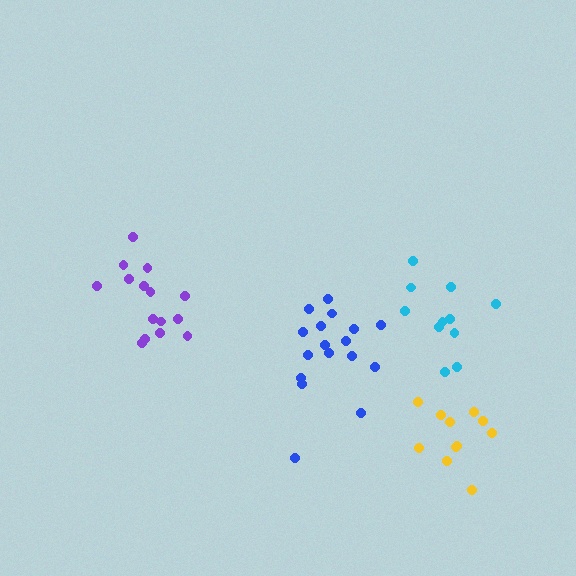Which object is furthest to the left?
The purple cluster is leftmost.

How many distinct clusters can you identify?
There are 4 distinct clusters.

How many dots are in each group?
Group 1: 17 dots, Group 2: 11 dots, Group 3: 15 dots, Group 4: 11 dots (54 total).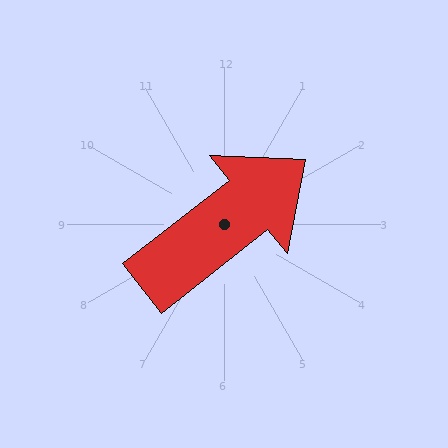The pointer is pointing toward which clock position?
Roughly 2 o'clock.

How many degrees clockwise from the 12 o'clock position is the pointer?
Approximately 52 degrees.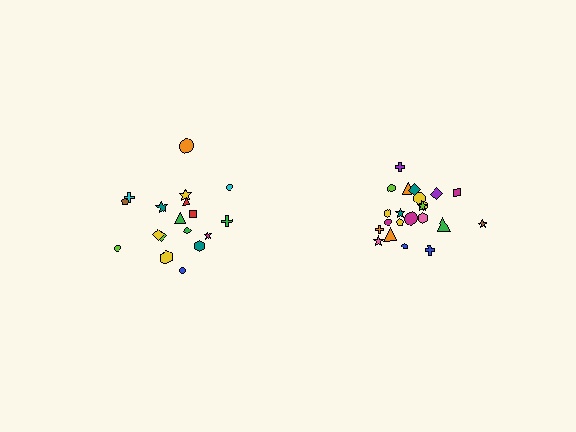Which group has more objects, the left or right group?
The right group.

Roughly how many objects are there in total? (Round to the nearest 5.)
Roughly 40 objects in total.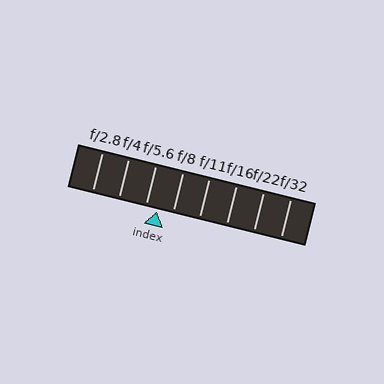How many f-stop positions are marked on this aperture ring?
There are 8 f-stop positions marked.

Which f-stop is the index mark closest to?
The index mark is closest to f/5.6.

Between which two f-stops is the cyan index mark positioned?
The index mark is between f/5.6 and f/8.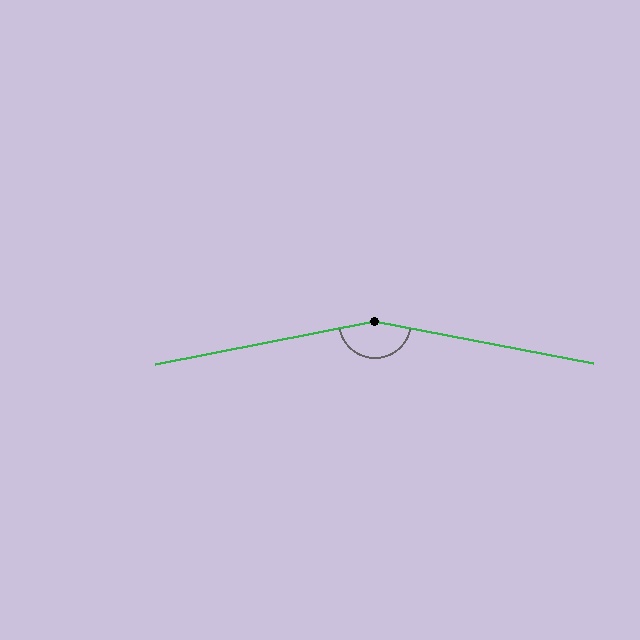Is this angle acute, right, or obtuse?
It is obtuse.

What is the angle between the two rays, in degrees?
Approximately 158 degrees.